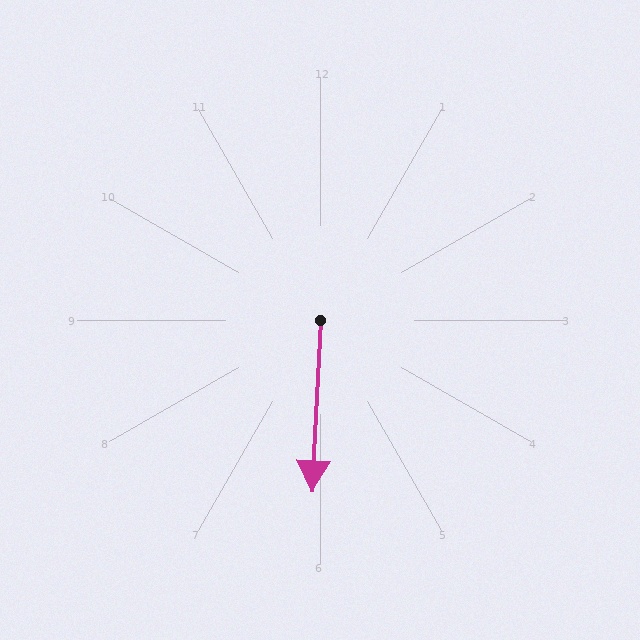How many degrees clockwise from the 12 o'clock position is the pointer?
Approximately 183 degrees.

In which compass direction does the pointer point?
South.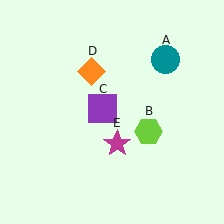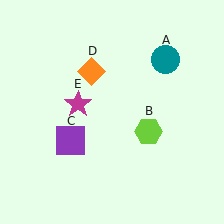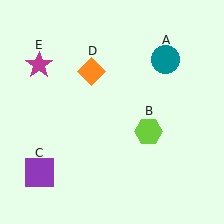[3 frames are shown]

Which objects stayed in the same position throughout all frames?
Teal circle (object A) and lime hexagon (object B) and orange diamond (object D) remained stationary.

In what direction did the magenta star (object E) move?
The magenta star (object E) moved up and to the left.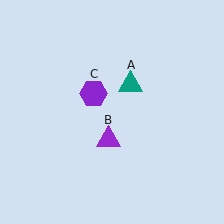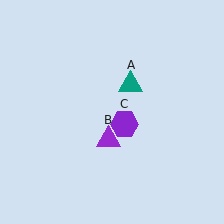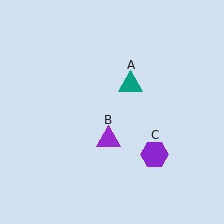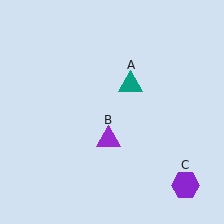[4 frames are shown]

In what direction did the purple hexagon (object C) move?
The purple hexagon (object C) moved down and to the right.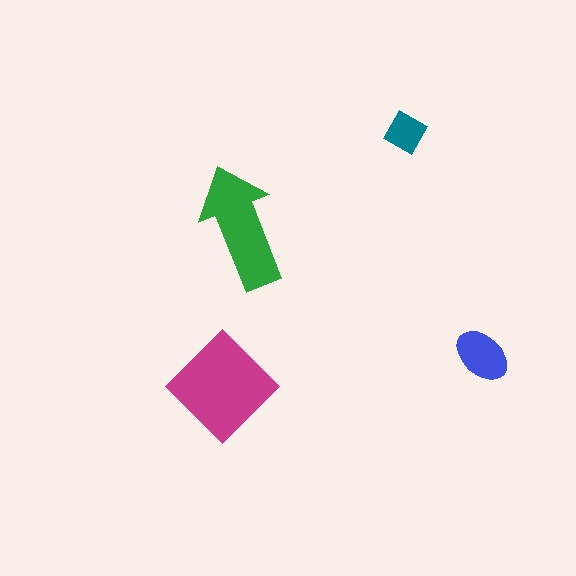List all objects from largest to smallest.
The magenta diamond, the green arrow, the blue ellipse, the teal square.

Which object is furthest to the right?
The blue ellipse is rightmost.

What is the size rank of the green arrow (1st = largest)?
2nd.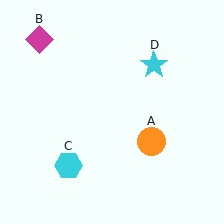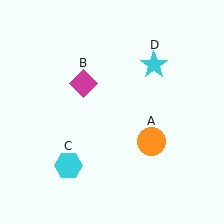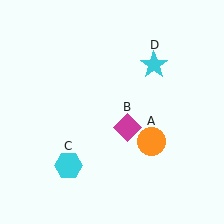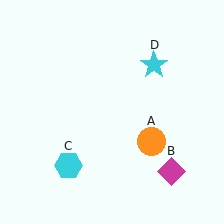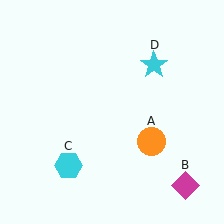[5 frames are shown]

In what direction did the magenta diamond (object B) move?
The magenta diamond (object B) moved down and to the right.